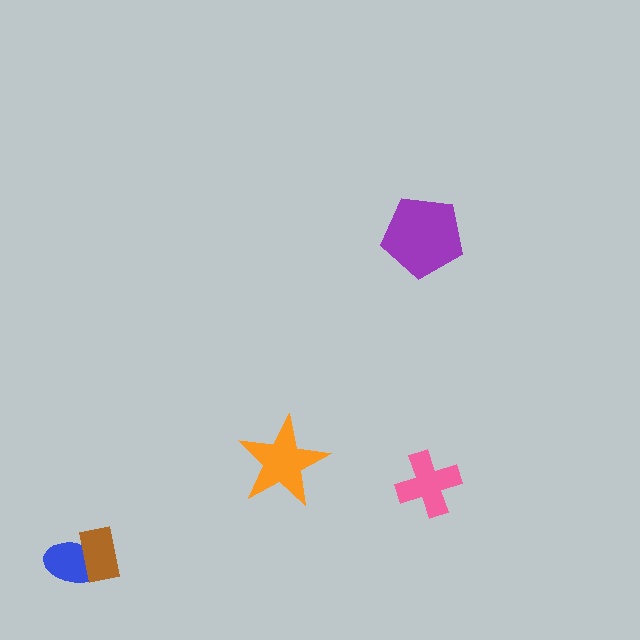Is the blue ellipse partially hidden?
Yes, it is partially covered by another shape.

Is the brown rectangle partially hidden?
No, no other shape covers it.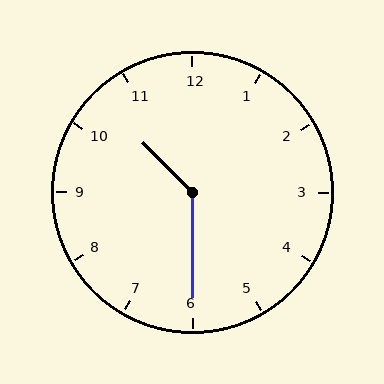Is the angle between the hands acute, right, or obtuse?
It is obtuse.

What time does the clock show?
10:30.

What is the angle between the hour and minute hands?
Approximately 135 degrees.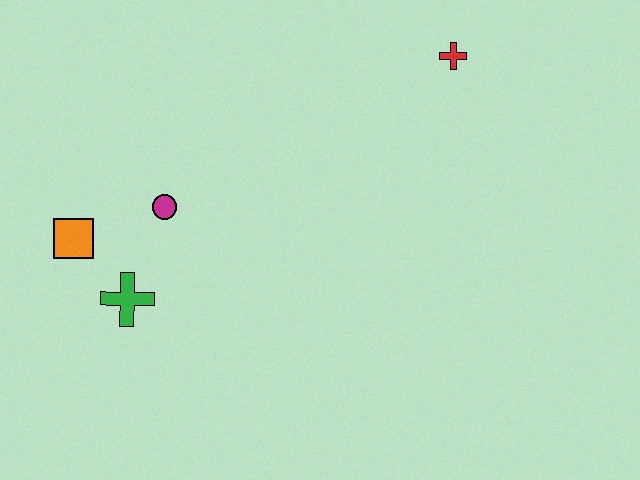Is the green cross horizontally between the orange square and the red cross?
Yes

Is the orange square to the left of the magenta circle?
Yes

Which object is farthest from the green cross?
The red cross is farthest from the green cross.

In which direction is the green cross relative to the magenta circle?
The green cross is below the magenta circle.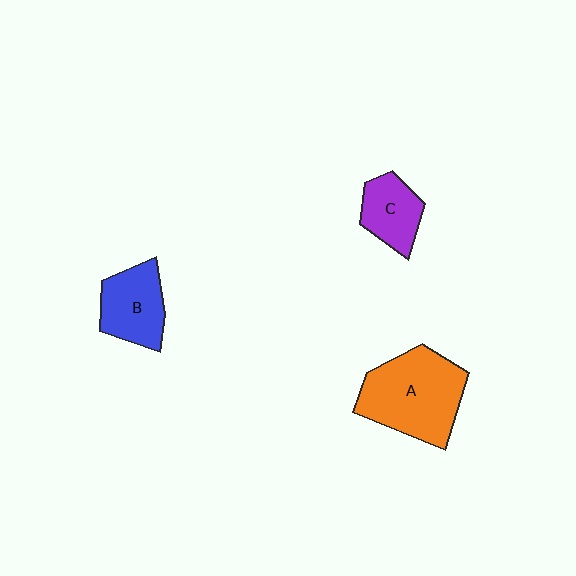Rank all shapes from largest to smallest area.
From largest to smallest: A (orange), B (blue), C (purple).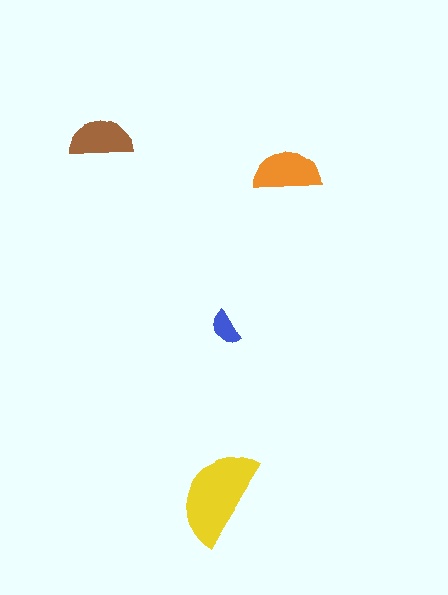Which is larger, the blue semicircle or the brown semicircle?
The brown one.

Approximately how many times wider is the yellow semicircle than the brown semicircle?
About 1.5 times wider.